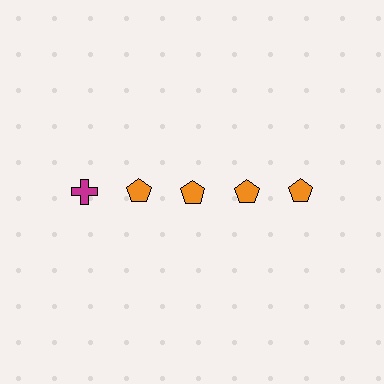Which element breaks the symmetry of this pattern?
The magenta cross in the top row, leftmost column breaks the symmetry. All other shapes are orange pentagons.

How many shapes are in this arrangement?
There are 5 shapes arranged in a grid pattern.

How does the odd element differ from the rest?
It differs in both color (magenta instead of orange) and shape (cross instead of pentagon).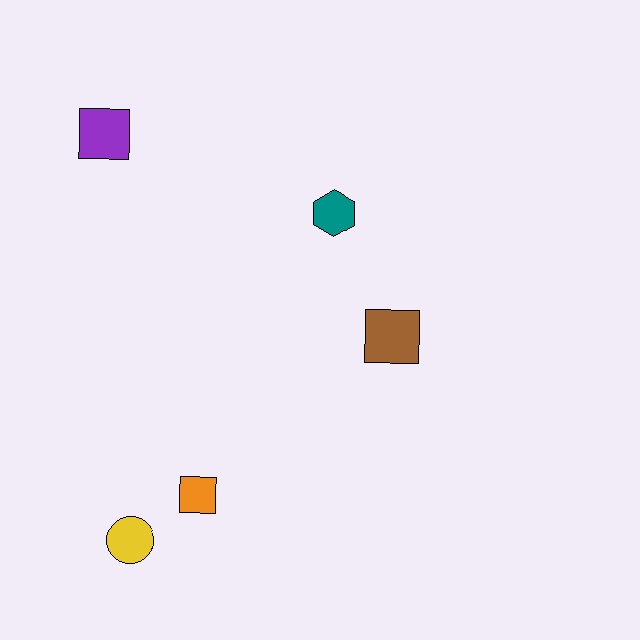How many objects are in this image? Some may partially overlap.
There are 5 objects.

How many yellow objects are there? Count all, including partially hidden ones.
There is 1 yellow object.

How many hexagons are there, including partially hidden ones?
There is 1 hexagon.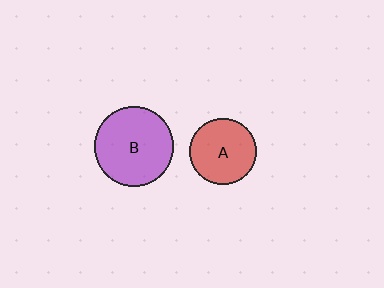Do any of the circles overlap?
No, none of the circles overlap.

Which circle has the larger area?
Circle B (purple).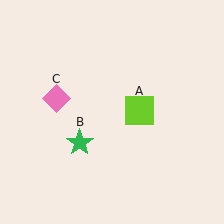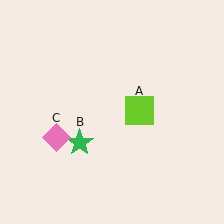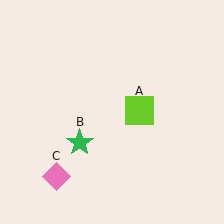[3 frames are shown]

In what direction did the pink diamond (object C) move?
The pink diamond (object C) moved down.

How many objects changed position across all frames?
1 object changed position: pink diamond (object C).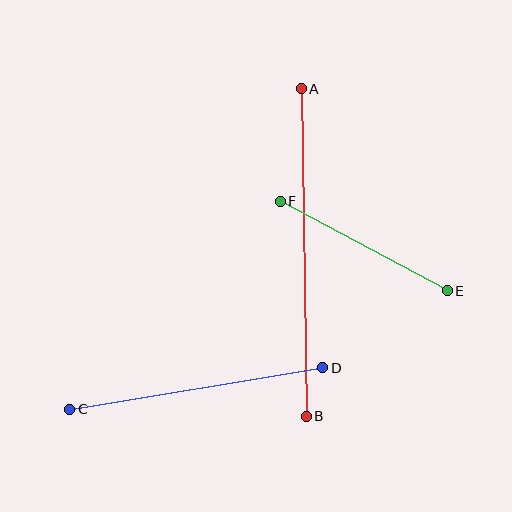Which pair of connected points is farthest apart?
Points A and B are farthest apart.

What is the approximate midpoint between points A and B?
The midpoint is at approximately (304, 252) pixels.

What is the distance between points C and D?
The distance is approximately 256 pixels.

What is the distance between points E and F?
The distance is approximately 189 pixels.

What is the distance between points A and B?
The distance is approximately 327 pixels.